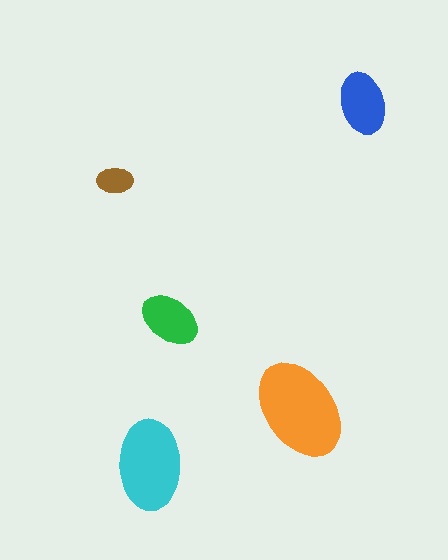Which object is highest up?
The blue ellipse is topmost.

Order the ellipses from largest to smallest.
the orange one, the cyan one, the blue one, the green one, the brown one.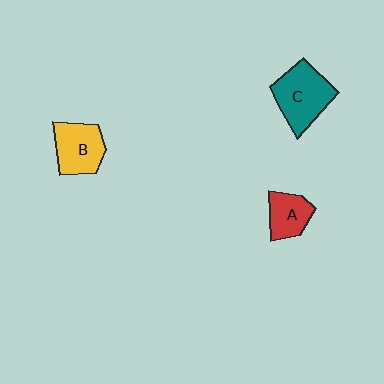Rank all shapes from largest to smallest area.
From largest to smallest: C (teal), B (yellow), A (red).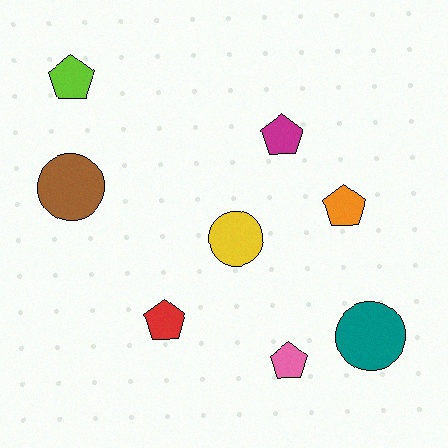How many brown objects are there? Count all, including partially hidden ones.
There is 1 brown object.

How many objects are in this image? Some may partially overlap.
There are 8 objects.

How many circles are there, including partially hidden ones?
There are 3 circles.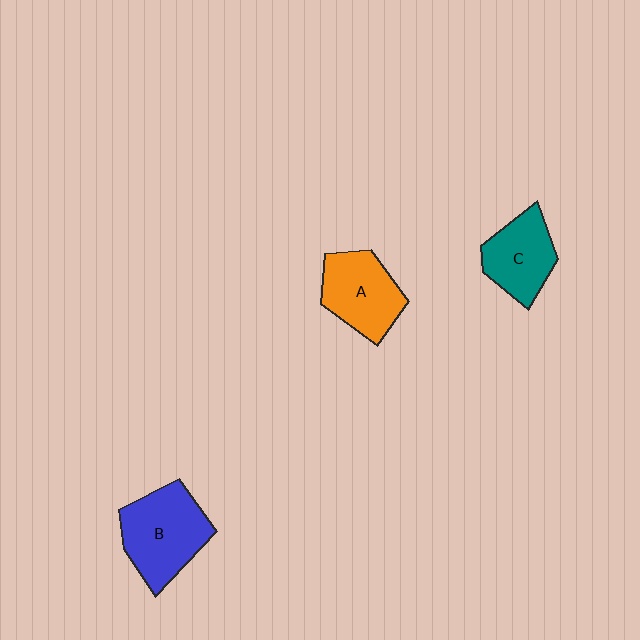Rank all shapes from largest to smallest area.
From largest to smallest: B (blue), A (orange), C (teal).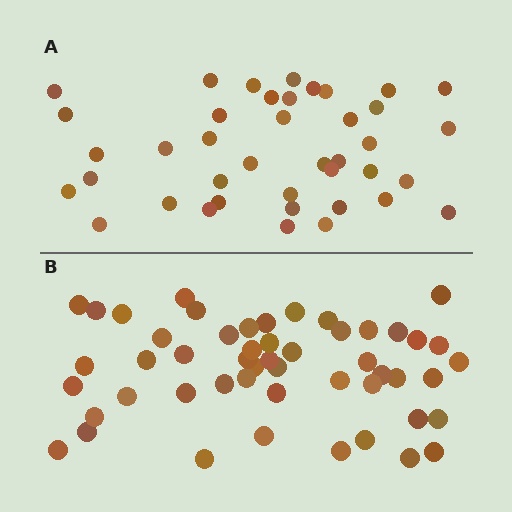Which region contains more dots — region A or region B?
Region B (the bottom region) has more dots.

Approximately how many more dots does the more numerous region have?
Region B has roughly 12 or so more dots than region A.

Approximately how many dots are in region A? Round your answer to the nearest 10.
About 40 dots.